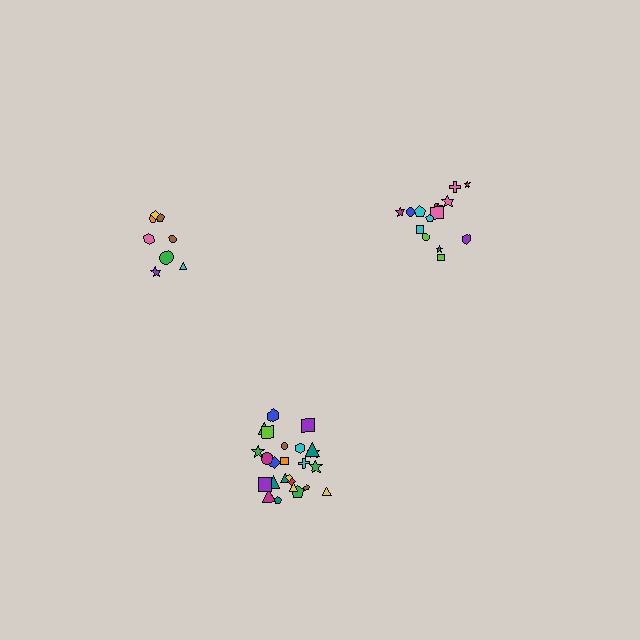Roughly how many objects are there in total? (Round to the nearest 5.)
Roughly 50 objects in total.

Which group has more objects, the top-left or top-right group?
The top-right group.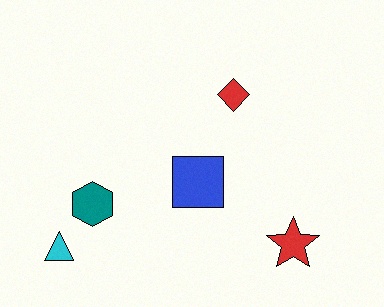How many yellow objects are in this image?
There are no yellow objects.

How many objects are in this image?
There are 5 objects.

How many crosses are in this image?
There are no crosses.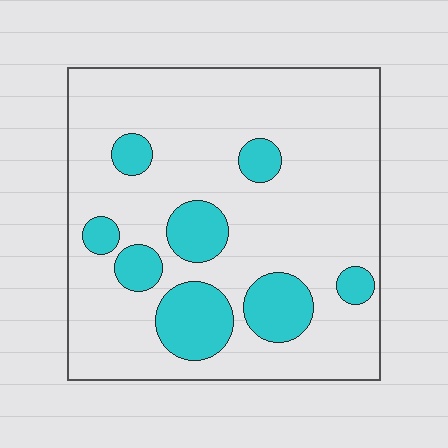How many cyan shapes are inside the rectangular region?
8.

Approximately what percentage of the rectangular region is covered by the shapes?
Approximately 20%.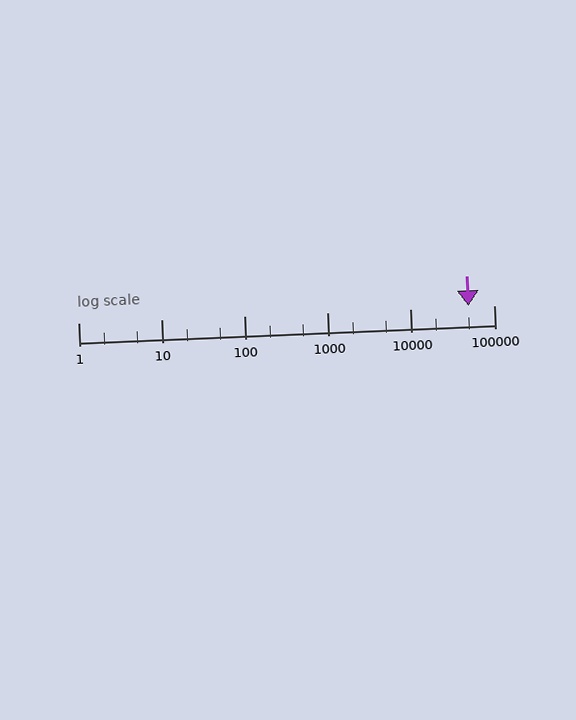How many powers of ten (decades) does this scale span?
The scale spans 5 decades, from 1 to 100000.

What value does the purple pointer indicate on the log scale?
The pointer indicates approximately 50000.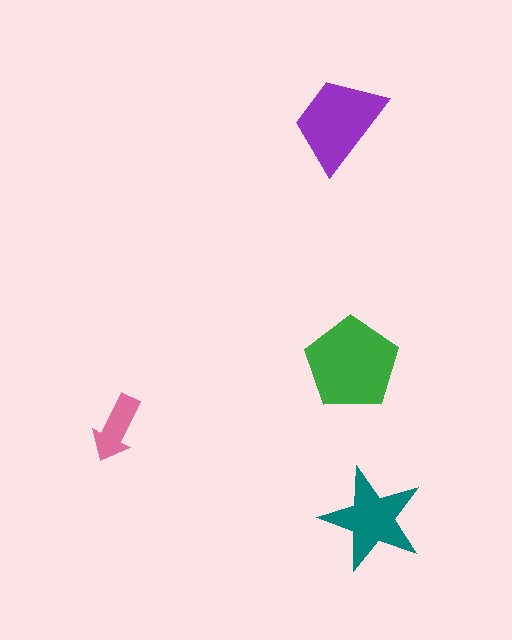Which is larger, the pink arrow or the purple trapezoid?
The purple trapezoid.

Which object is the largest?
The green pentagon.